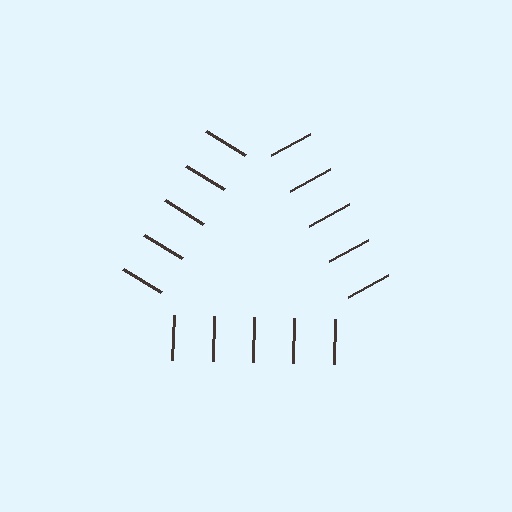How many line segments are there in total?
15 — 5 along each of the 3 edges.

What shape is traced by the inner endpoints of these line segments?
An illusory triangle — the line segments terminate on its edges but no continuous stroke is drawn.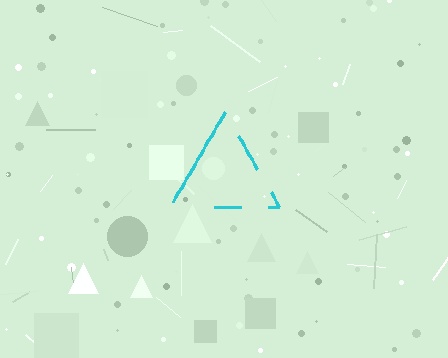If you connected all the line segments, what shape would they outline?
They would outline a triangle.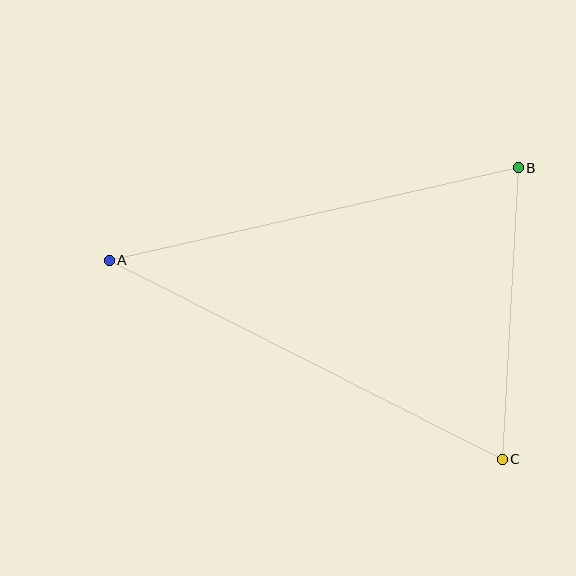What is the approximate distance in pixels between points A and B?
The distance between A and B is approximately 419 pixels.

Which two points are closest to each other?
Points B and C are closest to each other.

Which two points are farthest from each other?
Points A and C are farthest from each other.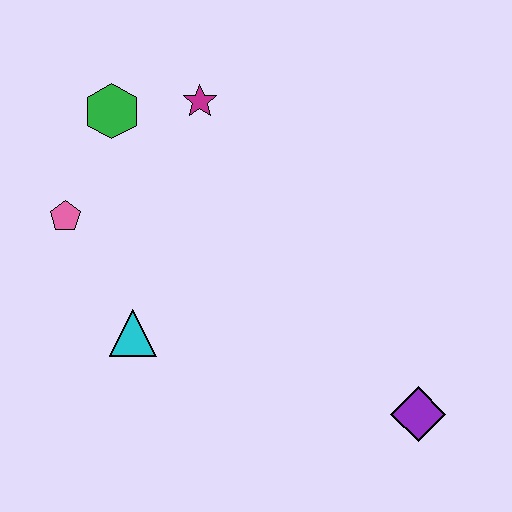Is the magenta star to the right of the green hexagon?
Yes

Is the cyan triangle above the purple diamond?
Yes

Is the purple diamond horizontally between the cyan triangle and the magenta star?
No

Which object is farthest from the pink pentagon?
The purple diamond is farthest from the pink pentagon.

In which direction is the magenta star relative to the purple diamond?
The magenta star is above the purple diamond.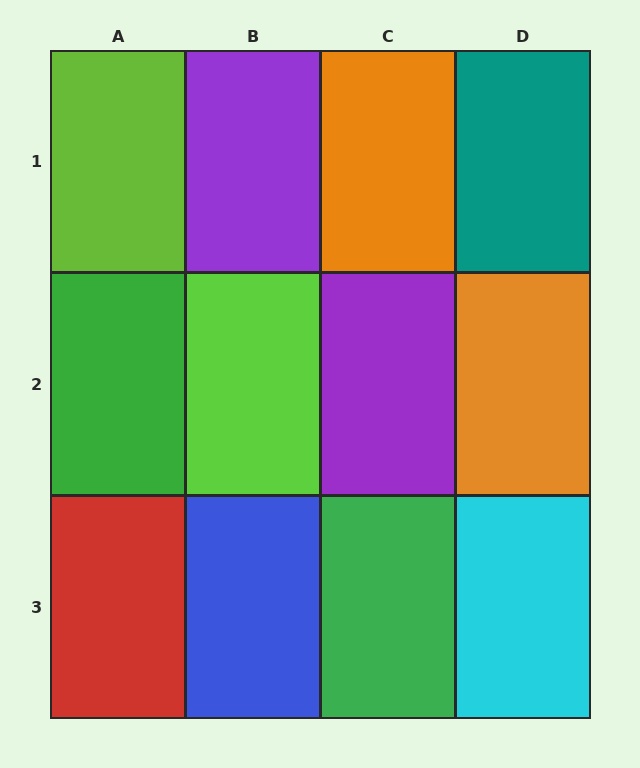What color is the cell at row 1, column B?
Purple.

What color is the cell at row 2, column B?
Lime.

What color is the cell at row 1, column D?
Teal.